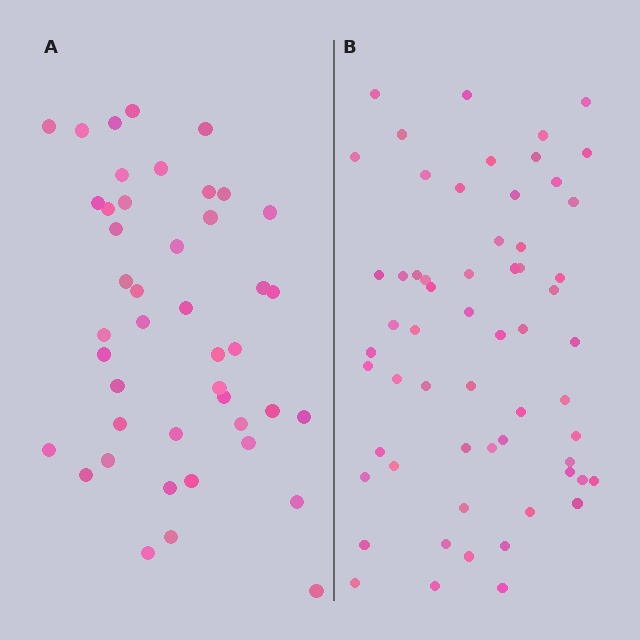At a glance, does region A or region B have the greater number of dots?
Region B (the right region) has more dots.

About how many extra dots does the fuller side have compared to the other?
Region B has approximately 15 more dots than region A.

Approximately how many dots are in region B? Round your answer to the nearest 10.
About 60 dots.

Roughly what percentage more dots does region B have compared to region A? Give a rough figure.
About 35% more.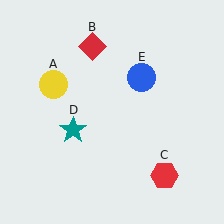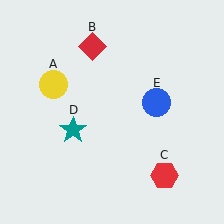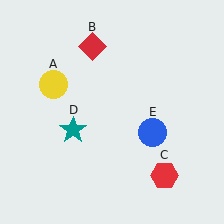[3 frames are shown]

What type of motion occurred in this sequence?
The blue circle (object E) rotated clockwise around the center of the scene.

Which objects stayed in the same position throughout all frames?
Yellow circle (object A) and red diamond (object B) and red hexagon (object C) and teal star (object D) remained stationary.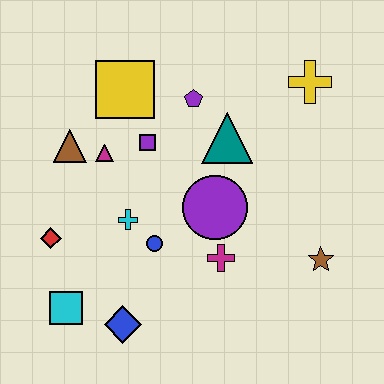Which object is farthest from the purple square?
The brown star is farthest from the purple square.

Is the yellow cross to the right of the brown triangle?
Yes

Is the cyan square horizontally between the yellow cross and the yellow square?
No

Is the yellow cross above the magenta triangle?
Yes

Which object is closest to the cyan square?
The blue diamond is closest to the cyan square.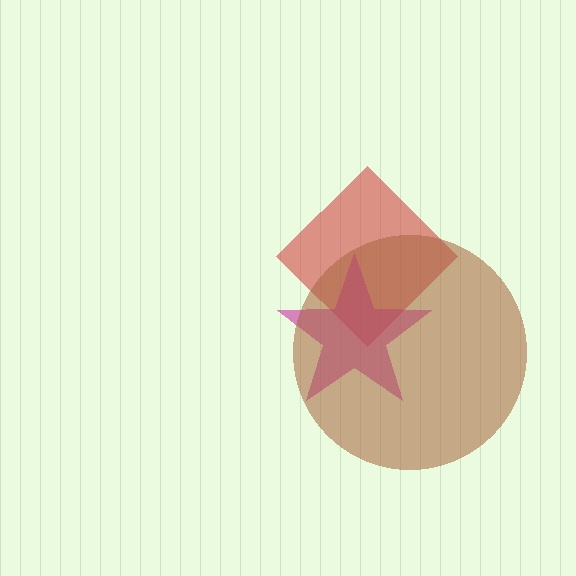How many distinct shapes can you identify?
There are 3 distinct shapes: a red diamond, a magenta star, a brown circle.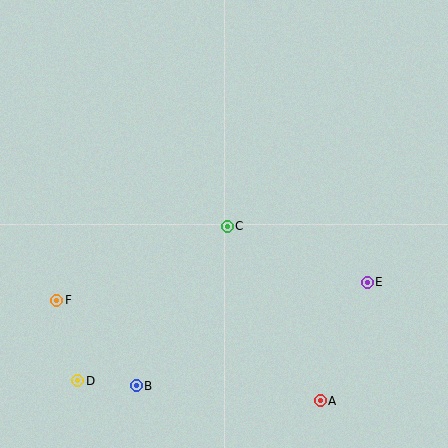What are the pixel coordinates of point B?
Point B is at (136, 386).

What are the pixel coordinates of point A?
Point A is at (320, 401).